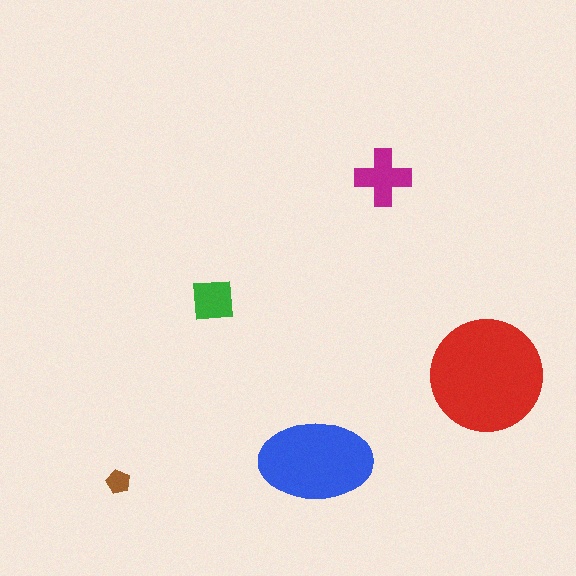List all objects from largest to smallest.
The red circle, the blue ellipse, the magenta cross, the green square, the brown pentagon.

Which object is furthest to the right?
The red circle is rightmost.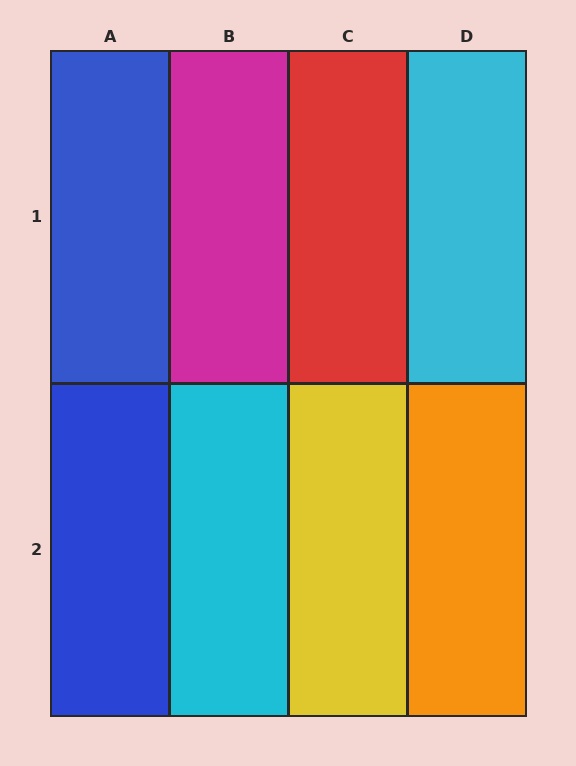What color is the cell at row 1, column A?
Blue.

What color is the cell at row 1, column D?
Cyan.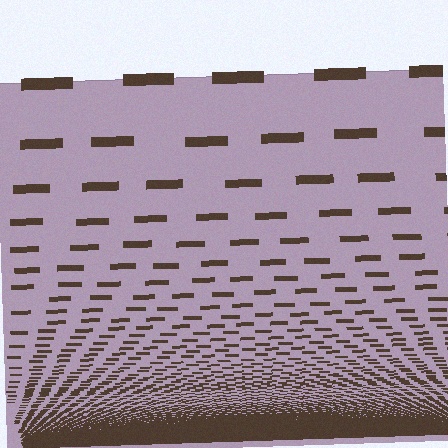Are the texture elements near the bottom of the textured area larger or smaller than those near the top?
Smaller. The gradient is inverted — elements near the bottom are smaller and denser.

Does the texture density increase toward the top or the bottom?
Density increases toward the bottom.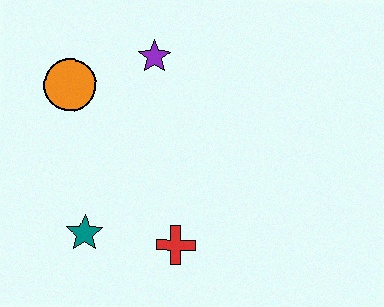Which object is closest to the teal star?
The red cross is closest to the teal star.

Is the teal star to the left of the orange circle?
No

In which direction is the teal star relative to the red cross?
The teal star is to the left of the red cross.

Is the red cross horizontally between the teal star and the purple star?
No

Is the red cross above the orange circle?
No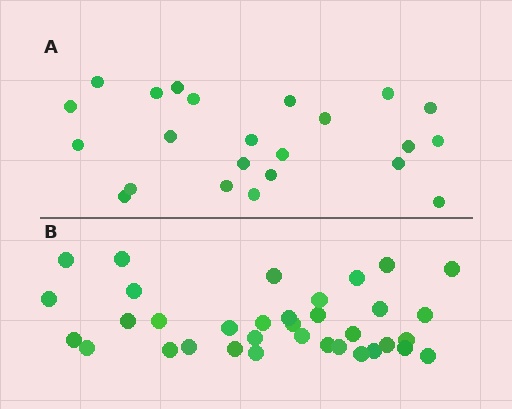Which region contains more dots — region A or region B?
Region B (the bottom region) has more dots.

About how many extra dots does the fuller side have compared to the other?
Region B has roughly 12 or so more dots than region A.